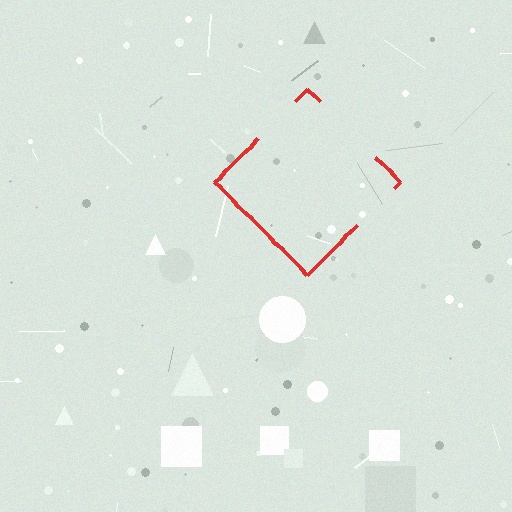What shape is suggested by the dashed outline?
The dashed outline suggests a diamond.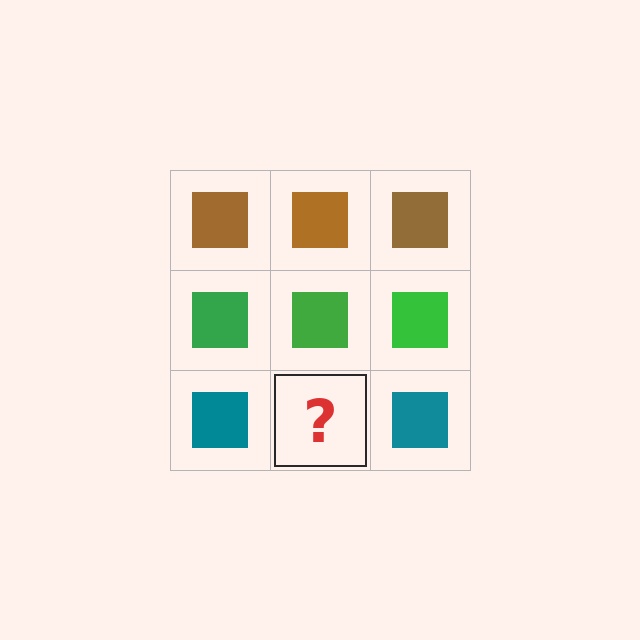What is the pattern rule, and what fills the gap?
The rule is that each row has a consistent color. The gap should be filled with a teal square.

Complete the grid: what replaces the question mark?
The question mark should be replaced with a teal square.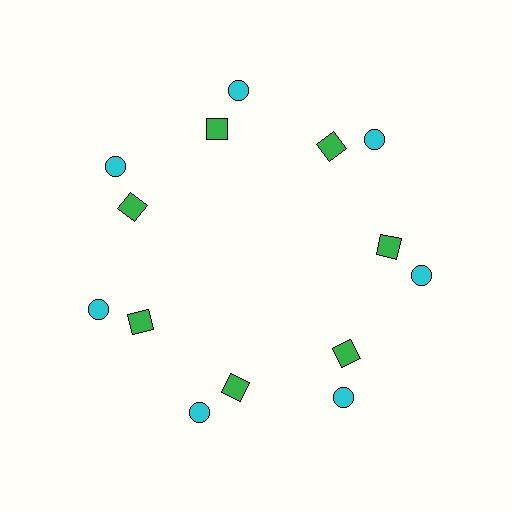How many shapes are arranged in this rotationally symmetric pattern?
There are 14 shapes, arranged in 7 groups of 2.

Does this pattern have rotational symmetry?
Yes, this pattern has 7-fold rotational symmetry. It looks the same after rotating 51 degrees around the center.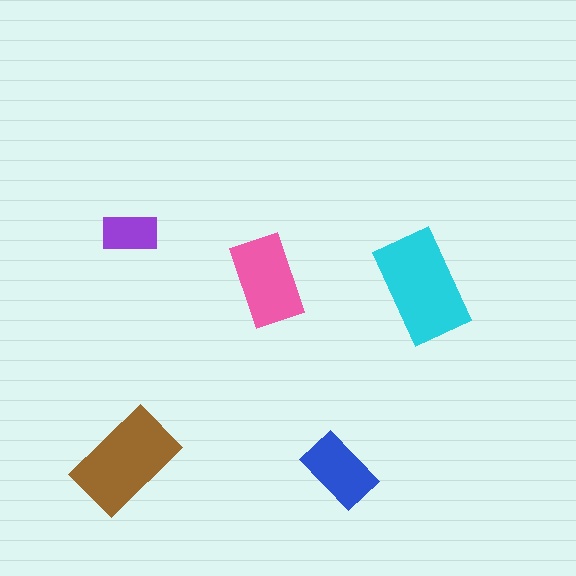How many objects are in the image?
There are 5 objects in the image.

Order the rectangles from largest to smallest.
the cyan one, the brown one, the pink one, the blue one, the purple one.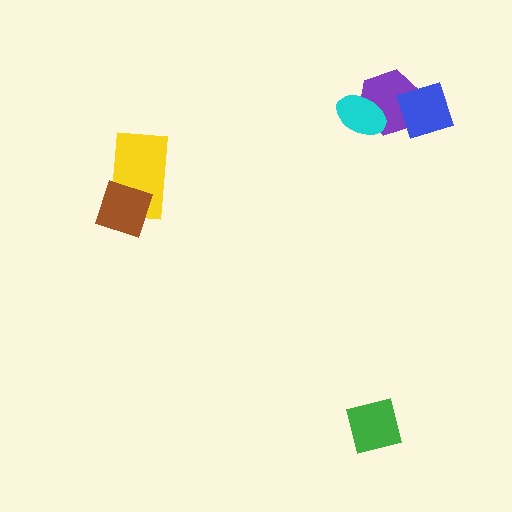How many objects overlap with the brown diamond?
1 object overlaps with the brown diamond.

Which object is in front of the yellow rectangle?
The brown diamond is in front of the yellow rectangle.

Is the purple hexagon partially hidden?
Yes, it is partially covered by another shape.